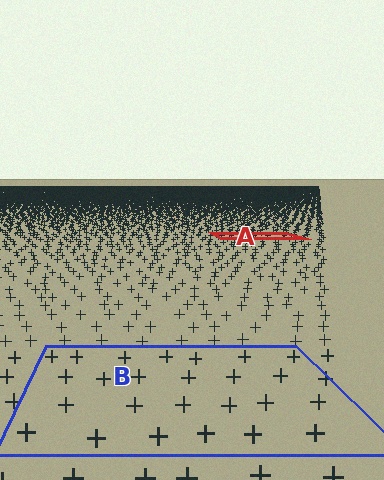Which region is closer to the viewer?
Region B is closer. The texture elements there are larger and more spread out.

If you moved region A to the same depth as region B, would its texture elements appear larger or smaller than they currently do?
They would appear larger. At a closer depth, the same texture elements are projected at a bigger on-screen size.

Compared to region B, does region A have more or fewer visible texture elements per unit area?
Region A has more texture elements per unit area — they are packed more densely because it is farther away.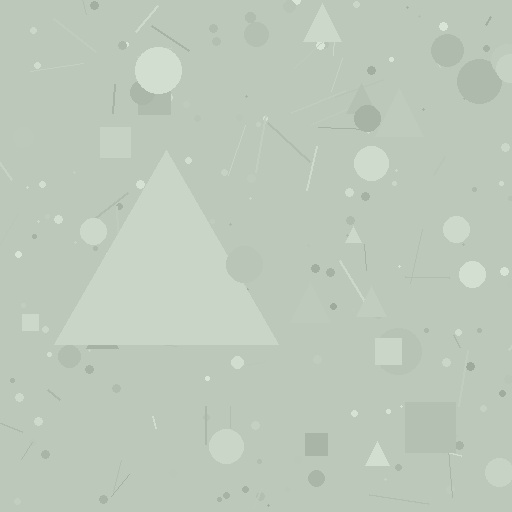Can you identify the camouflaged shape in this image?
The camouflaged shape is a triangle.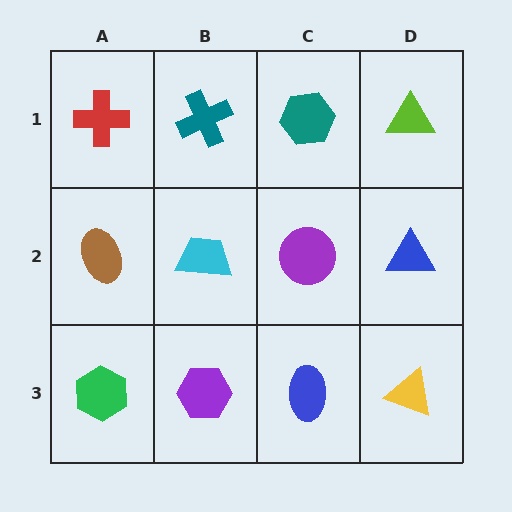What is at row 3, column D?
A yellow triangle.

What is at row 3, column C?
A blue ellipse.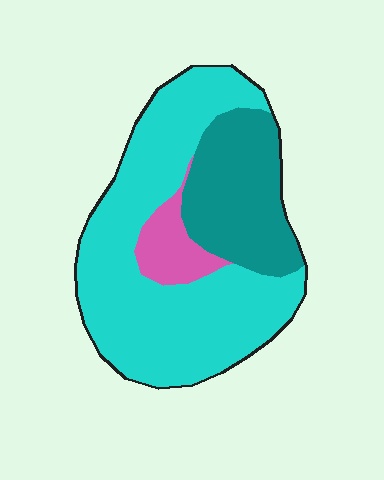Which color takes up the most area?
Cyan, at roughly 65%.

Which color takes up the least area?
Pink, at roughly 10%.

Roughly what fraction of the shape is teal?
Teal covers roughly 25% of the shape.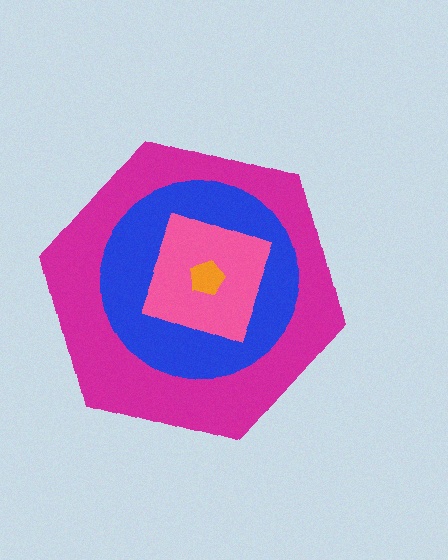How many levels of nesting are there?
4.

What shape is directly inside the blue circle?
The pink diamond.